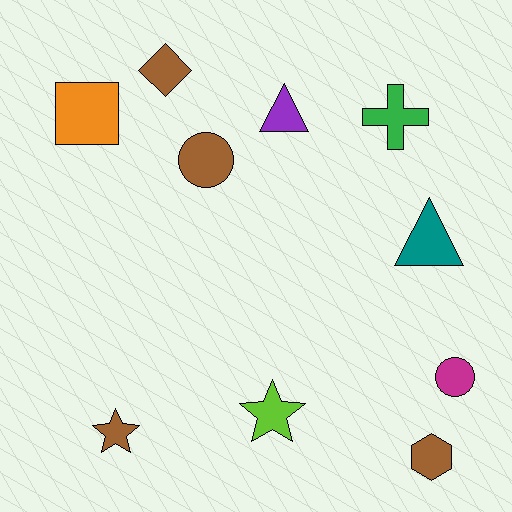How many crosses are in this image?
There is 1 cross.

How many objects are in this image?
There are 10 objects.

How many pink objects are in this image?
There are no pink objects.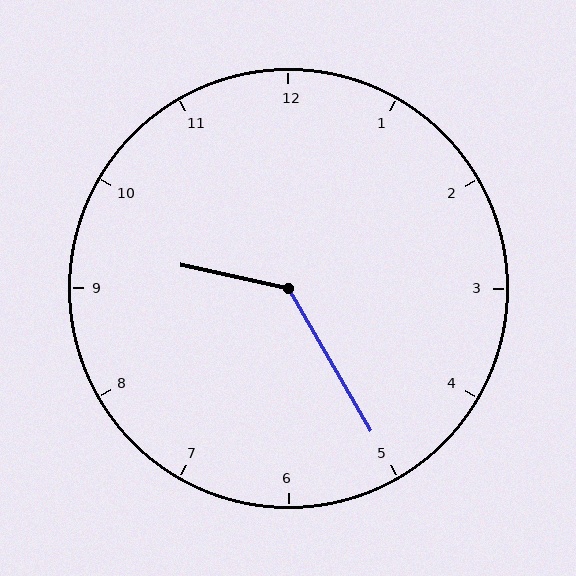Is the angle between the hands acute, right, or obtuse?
It is obtuse.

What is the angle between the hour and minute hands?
Approximately 132 degrees.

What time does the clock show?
9:25.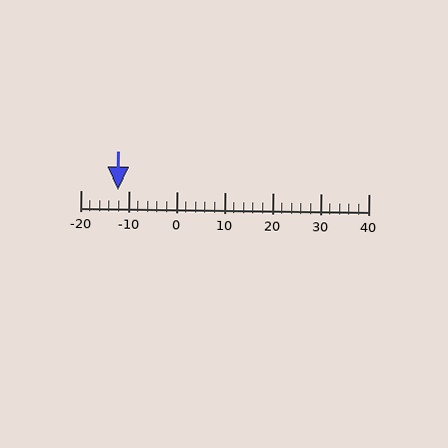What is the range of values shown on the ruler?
The ruler shows values from -20 to 40.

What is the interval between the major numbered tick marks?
The major tick marks are spaced 10 units apart.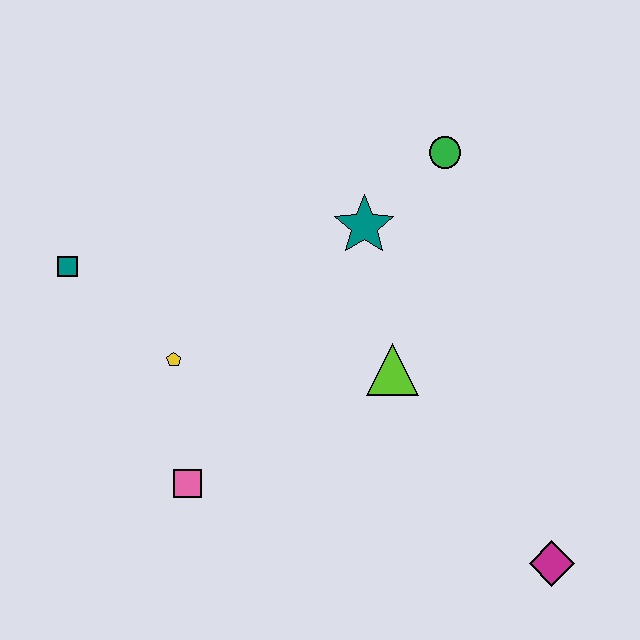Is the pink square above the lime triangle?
No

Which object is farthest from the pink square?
The green circle is farthest from the pink square.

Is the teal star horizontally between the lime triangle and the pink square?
Yes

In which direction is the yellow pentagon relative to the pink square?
The yellow pentagon is above the pink square.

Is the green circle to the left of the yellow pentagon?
No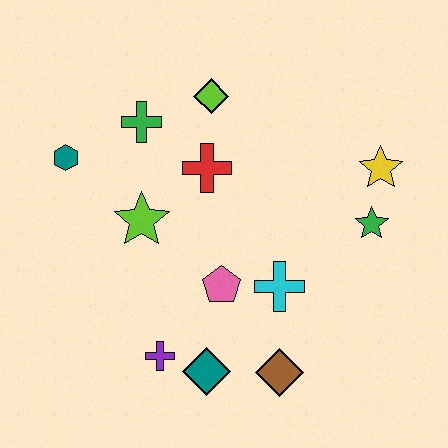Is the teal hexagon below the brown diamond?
No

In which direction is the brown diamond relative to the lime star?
The brown diamond is below the lime star.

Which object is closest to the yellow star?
The green star is closest to the yellow star.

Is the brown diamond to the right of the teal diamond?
Yes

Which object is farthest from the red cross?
The brown diamond is farthest from the red cross.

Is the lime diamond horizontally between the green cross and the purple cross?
No